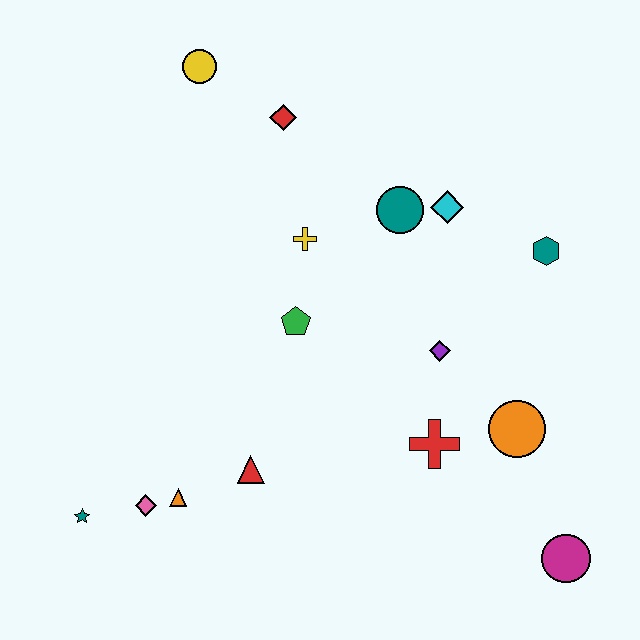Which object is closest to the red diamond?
The yellow circle is closest to the red diamond.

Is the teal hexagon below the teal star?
No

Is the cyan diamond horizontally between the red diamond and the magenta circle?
Yes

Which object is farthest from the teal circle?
The teal star is farthest from the teal circle.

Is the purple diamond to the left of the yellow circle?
No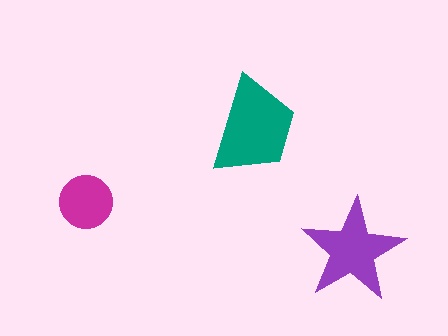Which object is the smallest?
The magenta circle.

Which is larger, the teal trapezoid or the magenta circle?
The teal trapezoid.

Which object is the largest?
The teal trapezoid.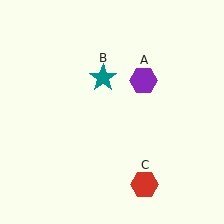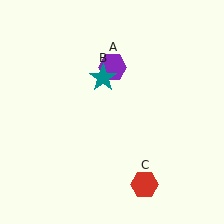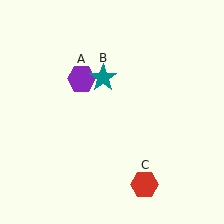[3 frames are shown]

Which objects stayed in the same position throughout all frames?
Teal star (object B) and red hexagon (object C) remained stationary.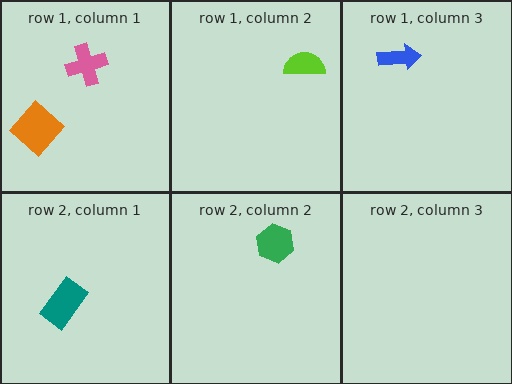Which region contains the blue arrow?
The row 1, column 3 region.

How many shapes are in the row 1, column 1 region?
2.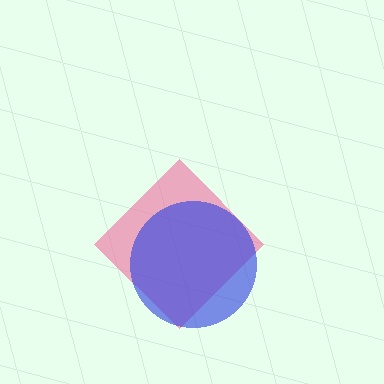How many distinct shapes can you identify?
There are 2 distinct shapes: a pink diamond, a blue circle.